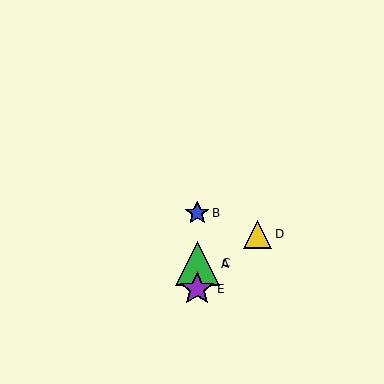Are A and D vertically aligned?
No, A is at x≈197 and D is at x≈258.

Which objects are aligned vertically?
Objects A, B, C, E are aligned vertically.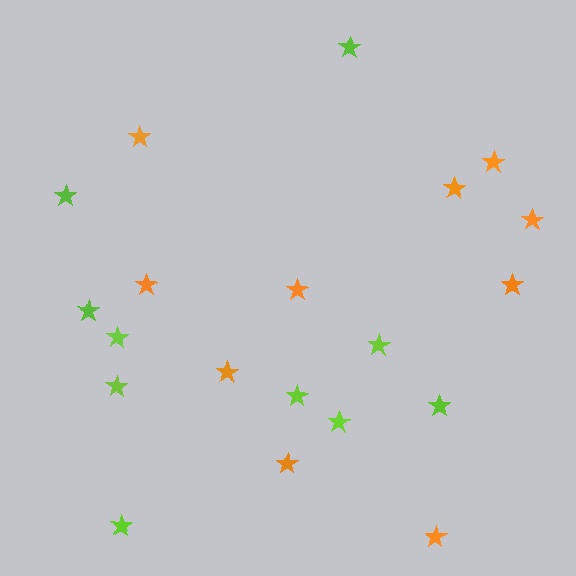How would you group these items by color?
There are 2 groups: one group of lime stars (10) and one group of orange stars (10).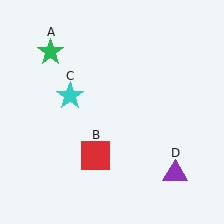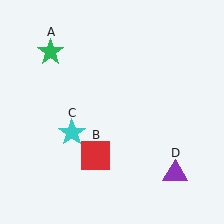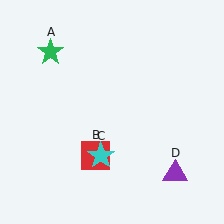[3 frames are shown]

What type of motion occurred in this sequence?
The cyan star (object C) rotated counterclockwise around the center of the scene.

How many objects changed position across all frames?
1 object changed position: cyan star (object C).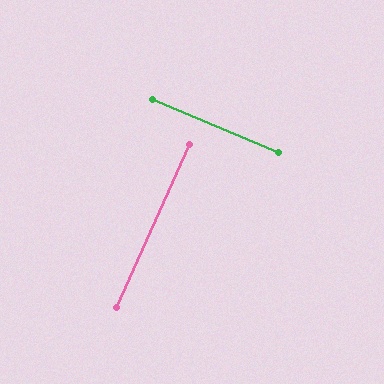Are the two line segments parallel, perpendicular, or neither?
Perpendicular — they meet at approximately 89°.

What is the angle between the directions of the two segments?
Approximately 89 degrees.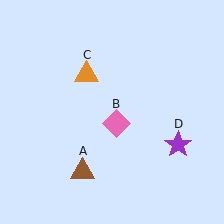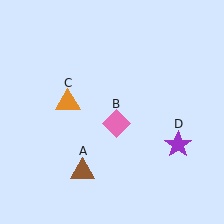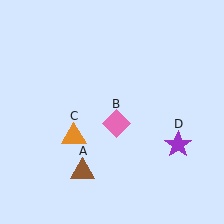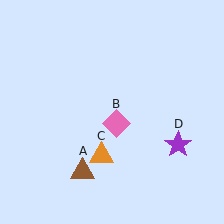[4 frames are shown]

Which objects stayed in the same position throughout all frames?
Brown triangle (object A) and pink diamond (object B) and purple star (object D) remained stationary.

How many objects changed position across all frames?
1 object changed position: orange triangle (object C).